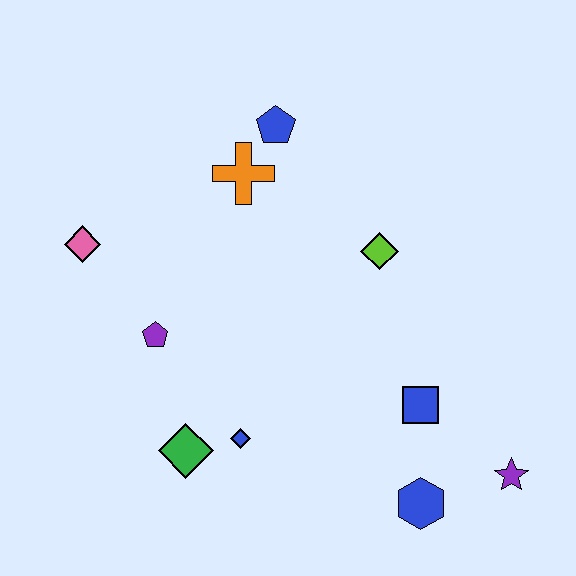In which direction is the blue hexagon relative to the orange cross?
The blue hexagon is below the orange cross.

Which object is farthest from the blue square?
The pink diamond is farthest from the blue square.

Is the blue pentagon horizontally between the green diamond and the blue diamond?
No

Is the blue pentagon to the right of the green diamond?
Yes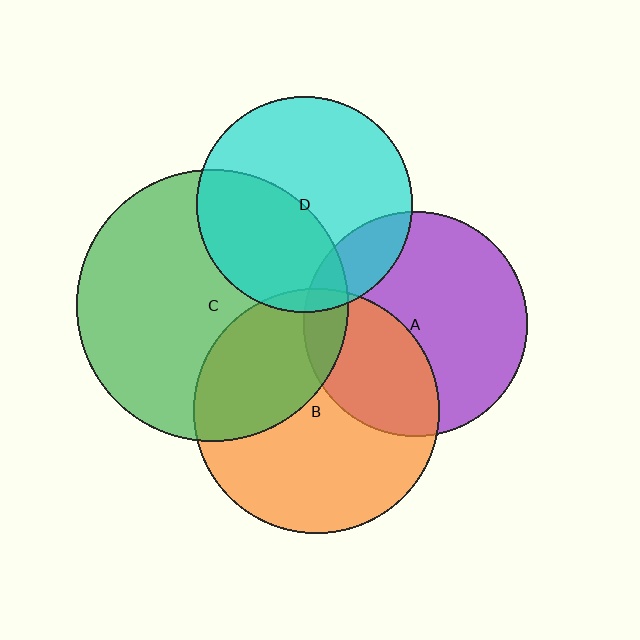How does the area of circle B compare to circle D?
Approximately 1.3 times.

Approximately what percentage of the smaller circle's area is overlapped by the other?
Approximately 10%.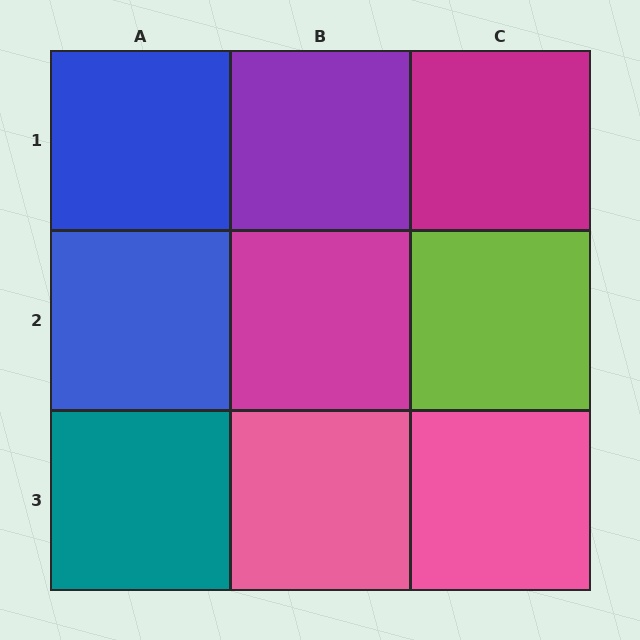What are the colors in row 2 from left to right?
Blue, magenta, lime.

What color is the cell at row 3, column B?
Pink.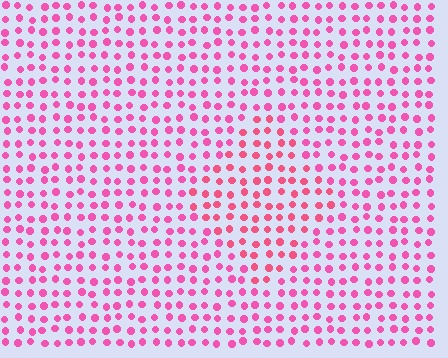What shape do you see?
I see a diamond.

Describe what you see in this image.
The image is filled with small pink elements in a uniform arrangement. A diamond-shaped region is visible where the elements are tinted to a slightly different hue, forming a subtle color boundary.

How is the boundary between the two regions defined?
The boundary is defined purely by a slight shift in hue (about 18 degrees). Spacing, size, and orientation are identical on both sides.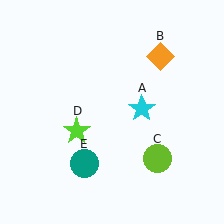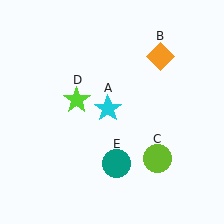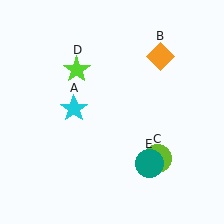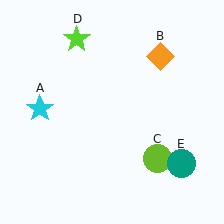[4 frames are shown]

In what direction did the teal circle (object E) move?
The teal circle (object E) moved right.